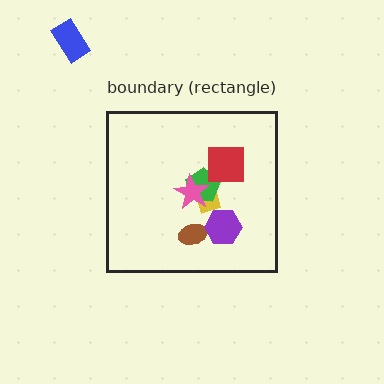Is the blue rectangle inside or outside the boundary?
Outside.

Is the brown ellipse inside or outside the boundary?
Inside.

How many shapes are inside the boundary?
6 inside, 1 outside.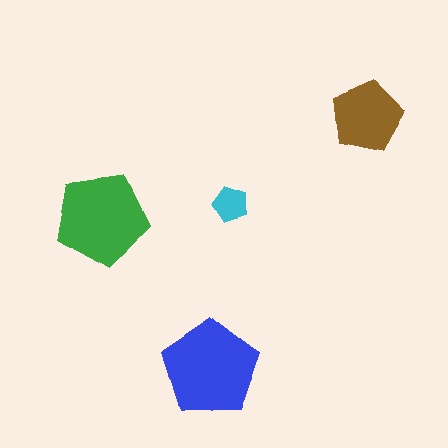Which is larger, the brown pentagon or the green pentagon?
The green one.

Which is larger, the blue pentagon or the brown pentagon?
The blue one.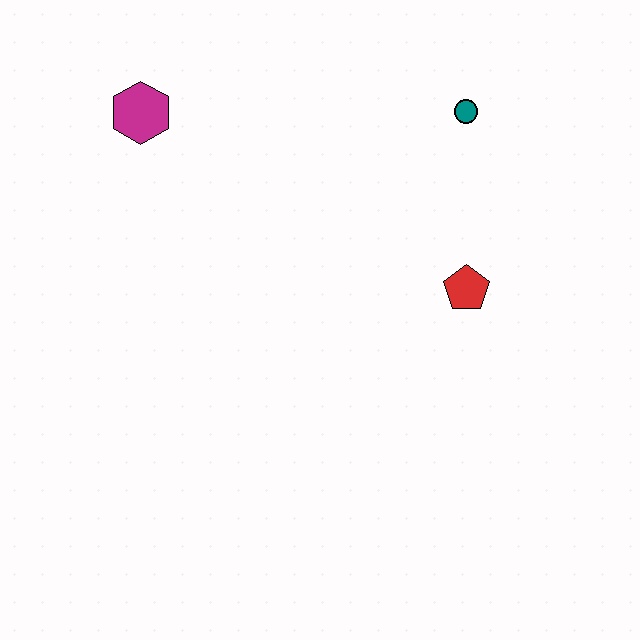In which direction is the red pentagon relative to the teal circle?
The red pentagon is below the teal circle.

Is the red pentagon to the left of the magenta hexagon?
No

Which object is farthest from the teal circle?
The magenta hexagon is farthest from the teal circle.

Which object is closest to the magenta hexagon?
The teal circle is closest to the magenta hexagon.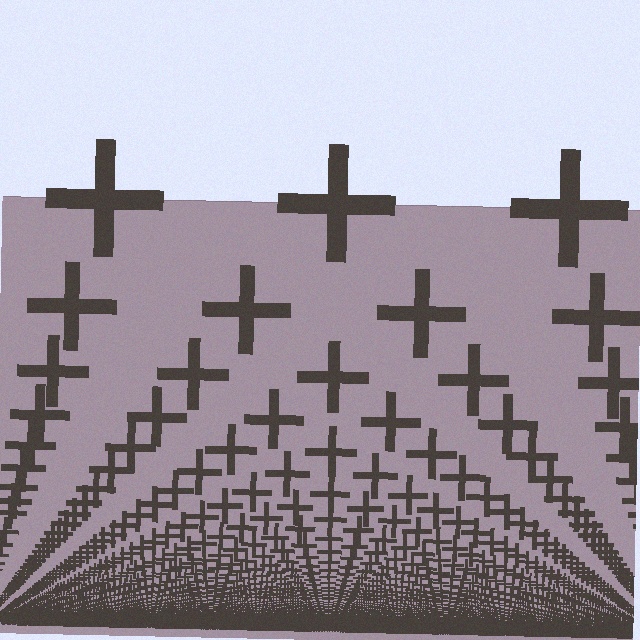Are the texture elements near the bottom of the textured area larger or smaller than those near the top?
Smaller. The gradient is inverted — elements near the bottom are smaller and denser.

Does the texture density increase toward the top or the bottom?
Density increases toward the bottom.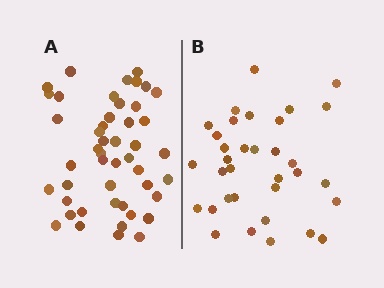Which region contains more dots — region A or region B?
Region A (the left region) has more dots.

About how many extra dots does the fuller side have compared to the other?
Region A has approximately 15 more dots than region B.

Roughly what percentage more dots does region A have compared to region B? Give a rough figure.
About 40% more.